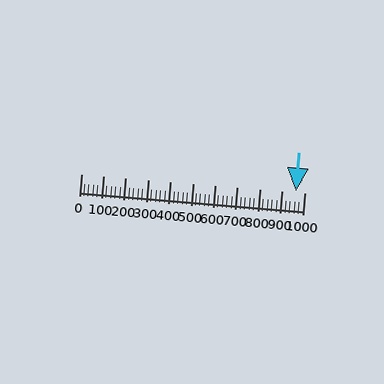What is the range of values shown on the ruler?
The ruler shows values from 0 to 1000.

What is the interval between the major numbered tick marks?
The major tick marks are spaced 100 units apart.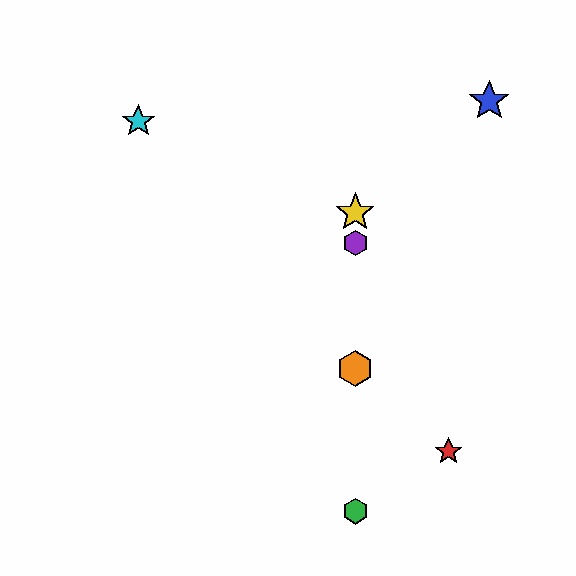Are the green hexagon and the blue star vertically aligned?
No, the green hexagon is at x≈355 and the blue star is at x≈489.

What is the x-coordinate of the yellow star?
The yellow star is at x≈355.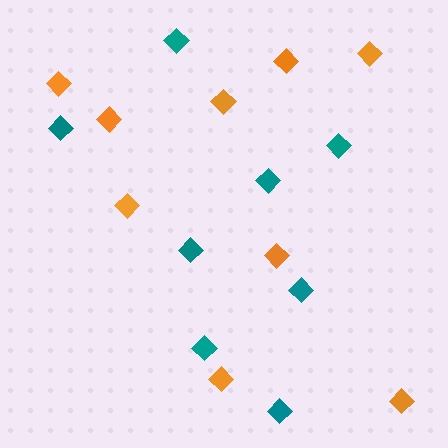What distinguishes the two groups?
There are 2 groups: one group of teal diamonds (8) and one group of orange diamonds (9).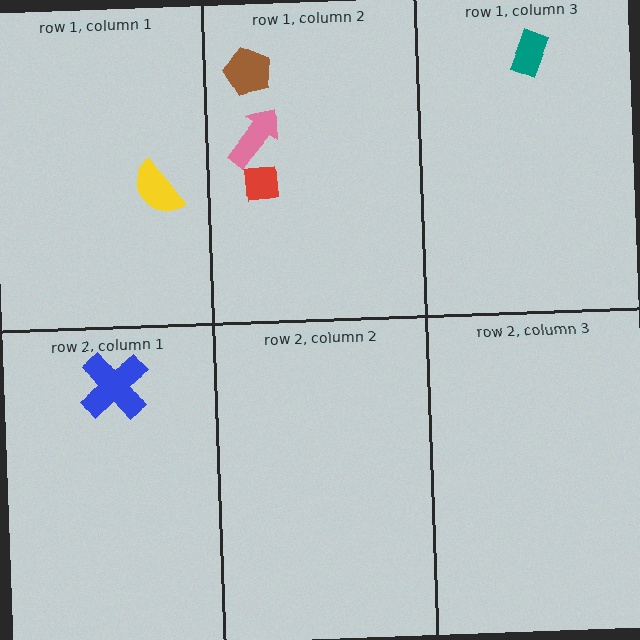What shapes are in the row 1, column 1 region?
The yellow semicircle.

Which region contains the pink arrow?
The row 1, column 2 region.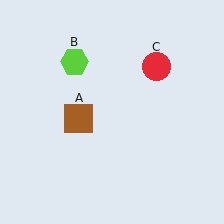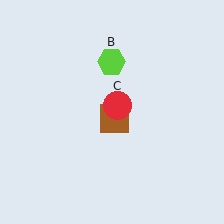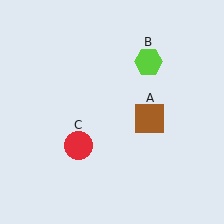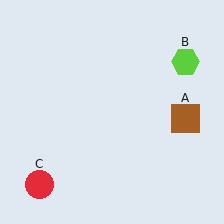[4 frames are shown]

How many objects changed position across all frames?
3 objects changed position: brown square (object A), lime hexagon (object B), red circle (object C).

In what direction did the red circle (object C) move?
The red circle (object C) moved down and to the left.